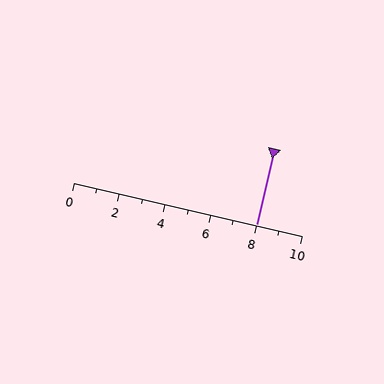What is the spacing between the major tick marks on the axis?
The major ticks are spaced 2 apart.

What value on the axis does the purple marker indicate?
The marker indicates approximately 8.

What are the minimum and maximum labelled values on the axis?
The axis runs from 0 to 10.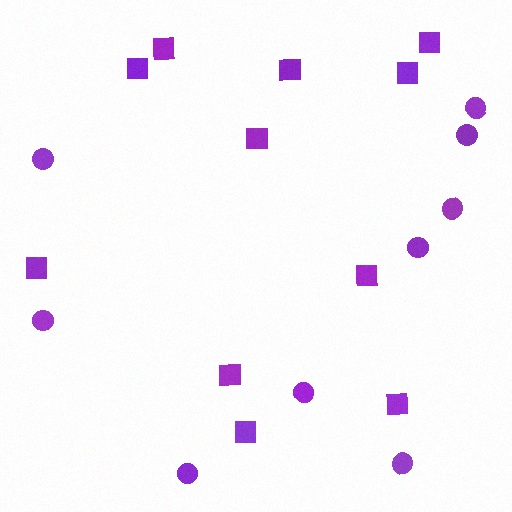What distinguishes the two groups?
There are 2 groups: one group of squares (11) and one group of circles (9).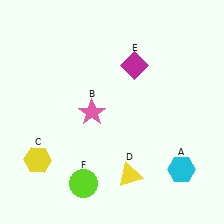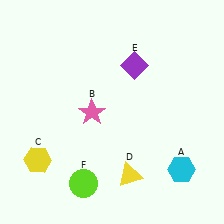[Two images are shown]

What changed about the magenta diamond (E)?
In Image 1, E is magenta. In Image 2, it changed to purple.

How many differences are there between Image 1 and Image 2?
There is 1 difference between the two images.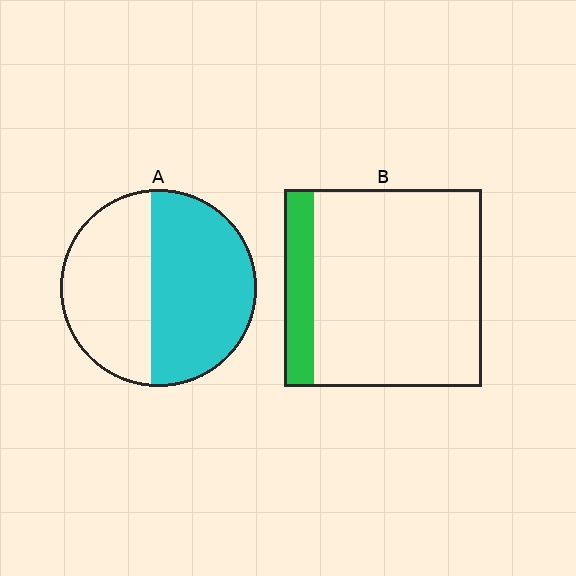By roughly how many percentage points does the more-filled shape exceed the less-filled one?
By roughly 40 percentage points (A over B).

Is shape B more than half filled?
No.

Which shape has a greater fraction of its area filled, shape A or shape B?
Shape A.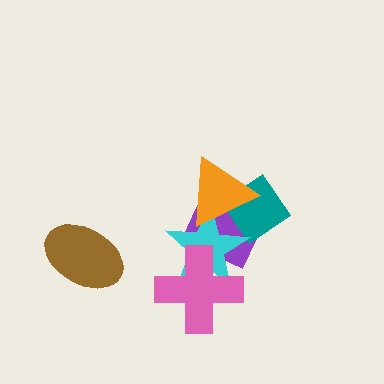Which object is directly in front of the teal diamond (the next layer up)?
The cyan star is directly in front of the teal diamond.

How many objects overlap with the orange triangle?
3 objects overlap with the orange triangle.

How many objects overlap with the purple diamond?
4 objects overlap with the purple diamond.